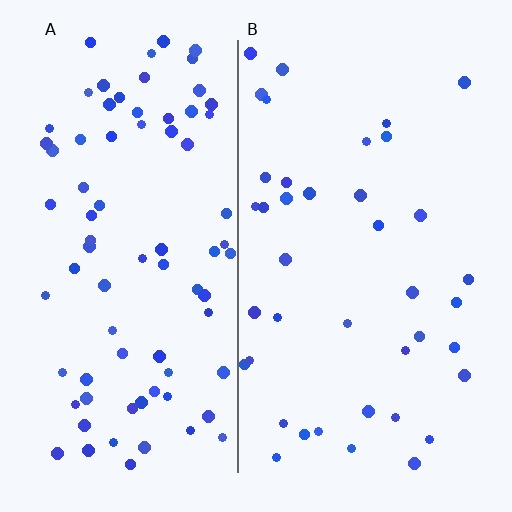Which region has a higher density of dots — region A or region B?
A (the left).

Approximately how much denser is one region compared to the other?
Approximately 2.0× — region A over region B.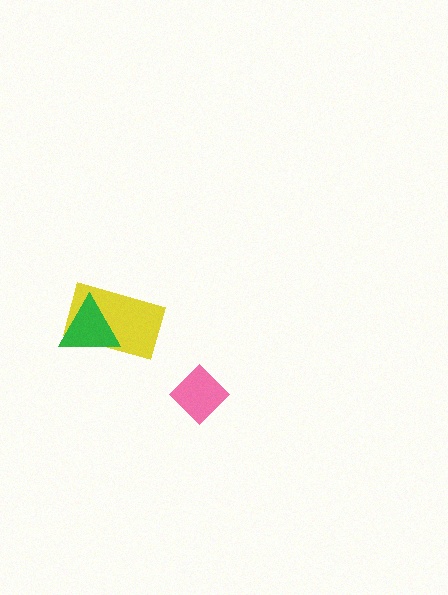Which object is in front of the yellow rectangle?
The green triangle is in front of the yellow rectangle.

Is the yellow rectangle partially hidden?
Yes, it is partially covered by another shape.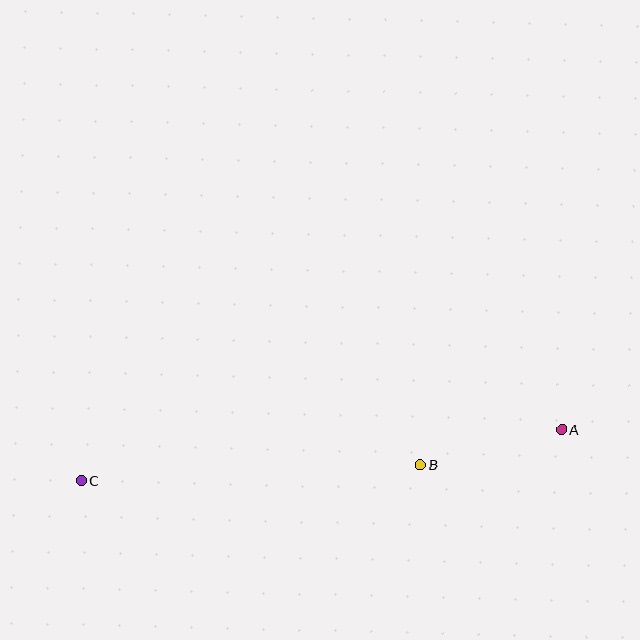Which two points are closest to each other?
Points A and B are closest to each other.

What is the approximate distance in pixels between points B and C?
The distance between B and C is approximately 339 pixels.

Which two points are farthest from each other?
Points A and C are farthest from each other.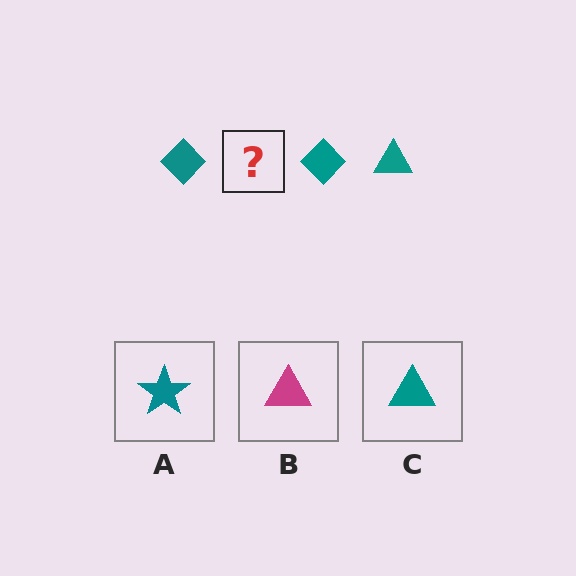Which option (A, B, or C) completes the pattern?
C.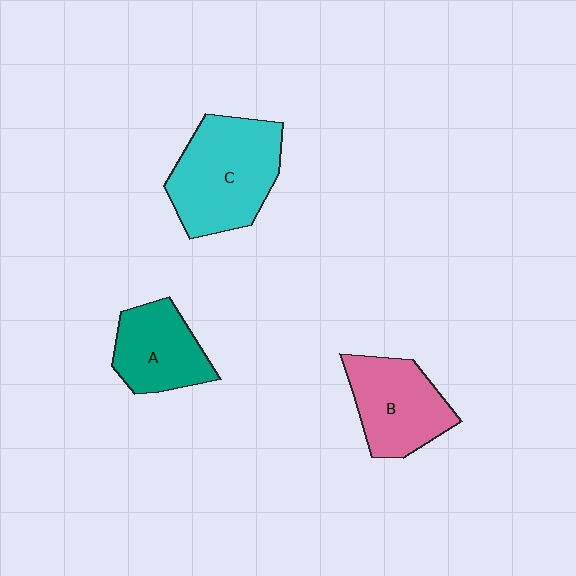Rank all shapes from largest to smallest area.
From largest to smallest: C (cyan), B (pink), A (teal).